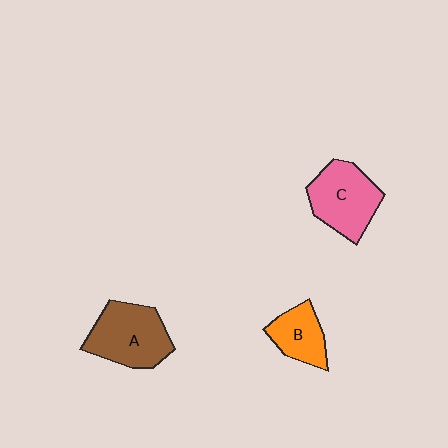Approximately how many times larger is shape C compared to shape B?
Approximately 1.6 times.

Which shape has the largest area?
Shape A (brown).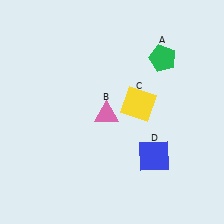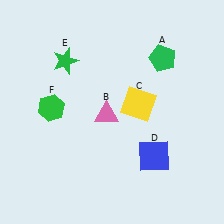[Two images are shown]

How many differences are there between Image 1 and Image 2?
There are 2 differences between the two images.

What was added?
A green star (E), a green hexagon (F) were added in Image 2.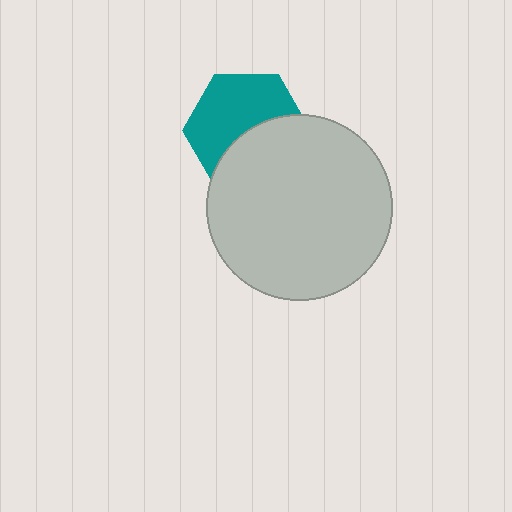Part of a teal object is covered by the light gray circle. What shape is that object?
It is a hexagon.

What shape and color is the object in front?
The object in front is a light gray circle.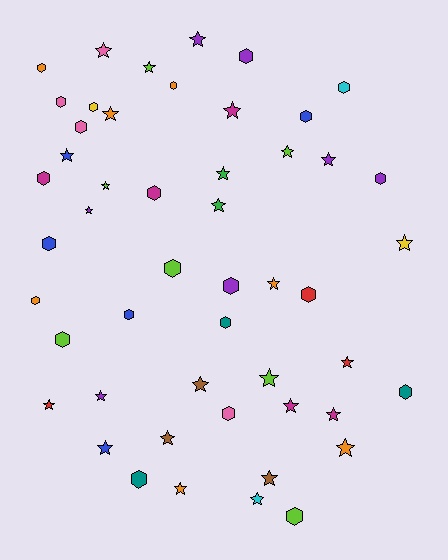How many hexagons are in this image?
There are 23 hexagons.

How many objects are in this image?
There are 50 objects.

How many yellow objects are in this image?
There are 2 yellow objects.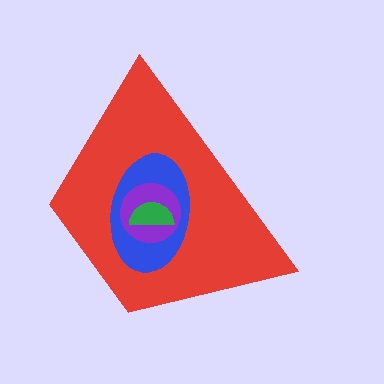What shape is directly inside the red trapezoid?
The blue ellipse.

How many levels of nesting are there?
4.